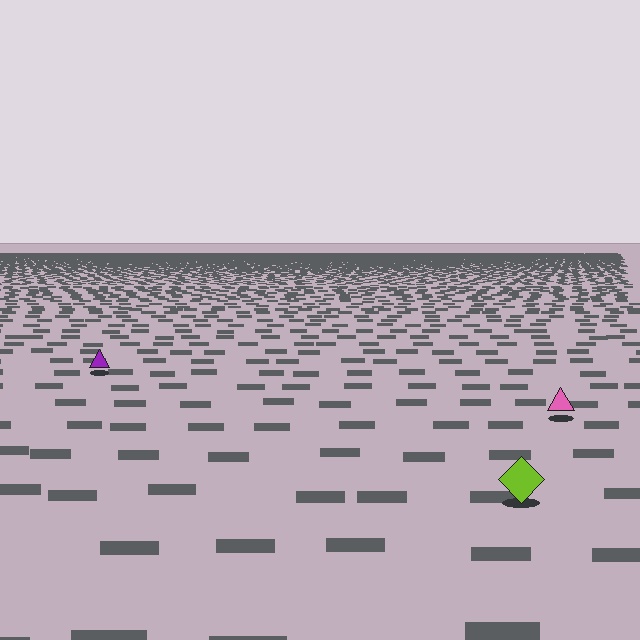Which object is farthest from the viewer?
The purple triangle is farthest from the viewer. It appears smaller and the ground texture around it is denser.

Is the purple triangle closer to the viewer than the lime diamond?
No. The lime diamond is closer — you can tell from the texture gradient: the ground texture is coarser near it.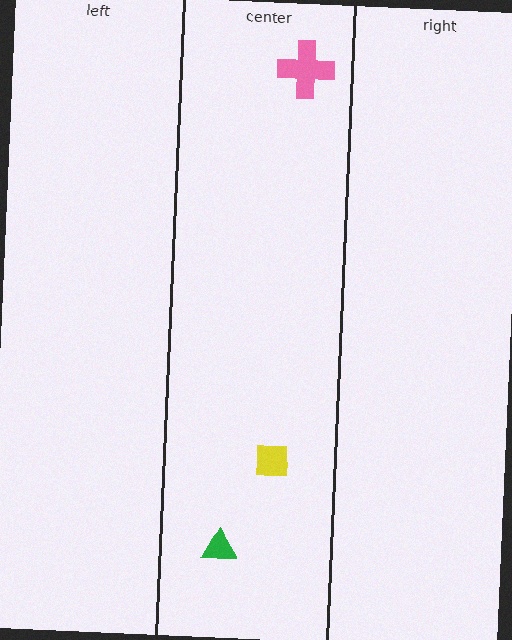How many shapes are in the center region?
3.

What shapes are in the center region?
The pink cross, the green triangle, the yellow square.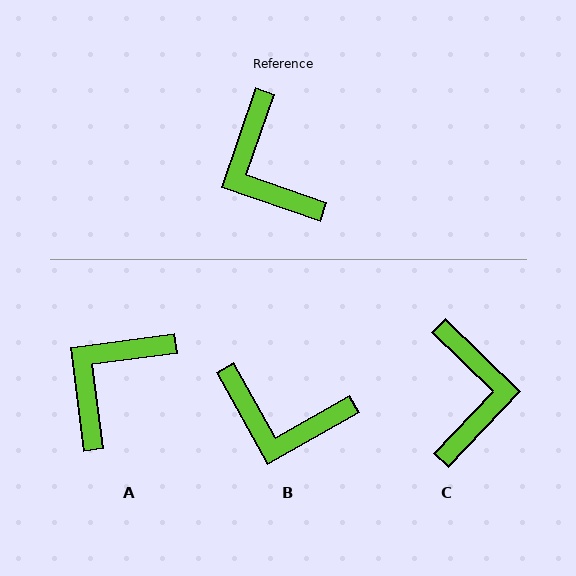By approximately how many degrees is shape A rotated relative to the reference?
Approximately 63 degrees clockwise.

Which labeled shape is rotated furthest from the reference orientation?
C, about 155 degrees away.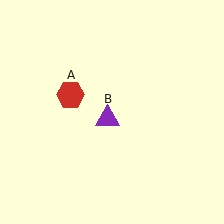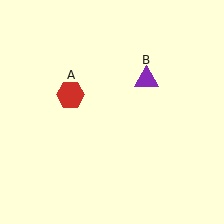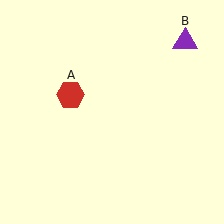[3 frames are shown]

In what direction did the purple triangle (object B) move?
The purple triangle (object B) moved up and to the right.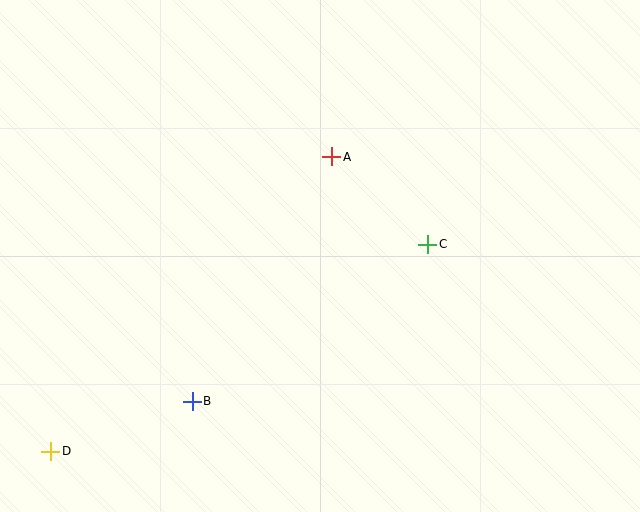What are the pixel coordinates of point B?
Point B is at (192, 401).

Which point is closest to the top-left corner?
Point A is closest to the top-left corner.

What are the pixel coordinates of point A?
Point A is at (332, 157).